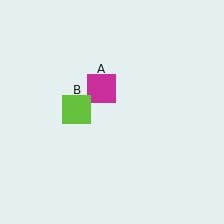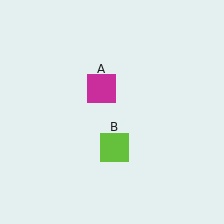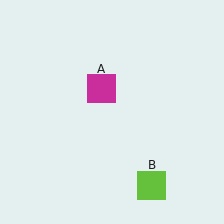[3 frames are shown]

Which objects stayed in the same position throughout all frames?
Magenta square (object A) remained stationary.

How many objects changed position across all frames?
1 object changed position: lime square (object B).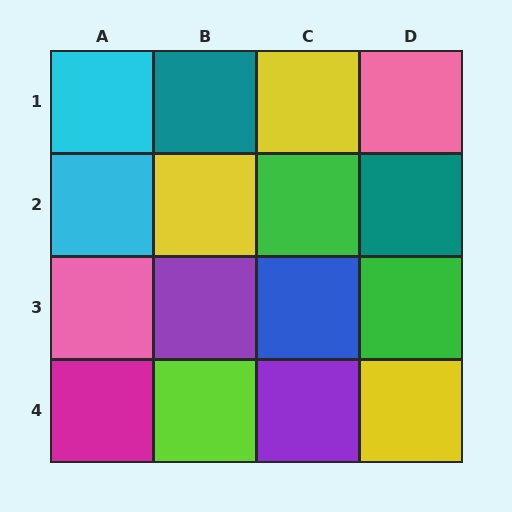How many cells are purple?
2 cells are purple.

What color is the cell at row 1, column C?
Yellow.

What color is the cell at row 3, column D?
Green.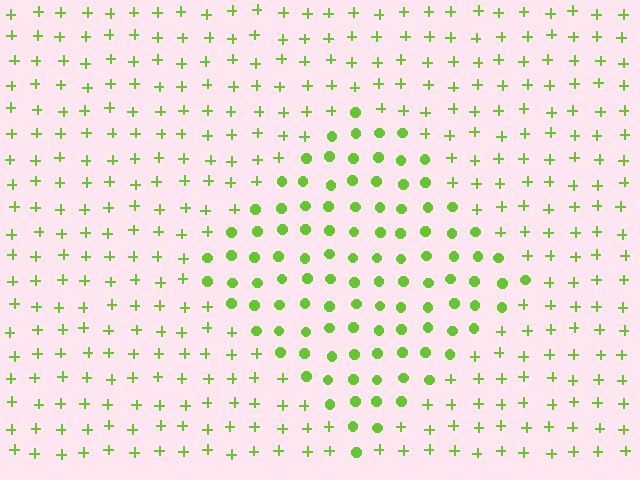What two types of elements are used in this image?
The image uses circles inside the diamond region and plus signs outside it.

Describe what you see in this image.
The image is filled with small lime elements arranged in a uniform grid. A diamond-shaped region contains circles, while the surrounding area contains plus signs. The boundary is defined purely by the change in element shape.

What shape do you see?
I see a diamond.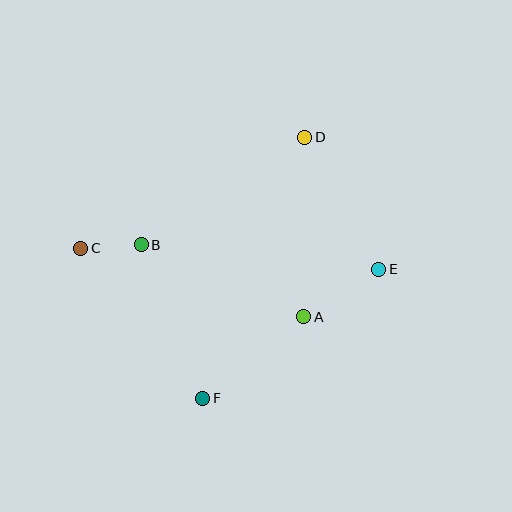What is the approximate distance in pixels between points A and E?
The distance between A and E is approximately 89 pixels.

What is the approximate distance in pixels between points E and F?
The distance between E and F is approximately 218 pixels.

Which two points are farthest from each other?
Points C and E are farthest from each other.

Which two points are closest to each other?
Points B and C are closest to each other.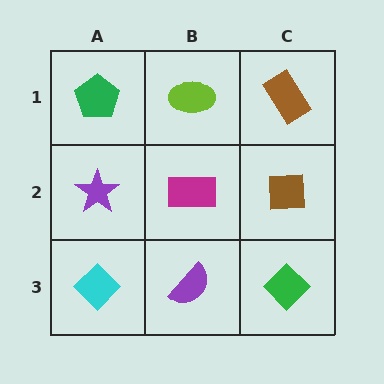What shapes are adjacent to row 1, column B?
A magenta rectangle (row 2, column B), a green pentagon (row 1, column A), a brown rectangle (row 1, column C).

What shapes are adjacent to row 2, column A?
A green pentagon (row 1, column A), a cyan diamond (row 3, column A), a magenta rectangle (row 2, column B).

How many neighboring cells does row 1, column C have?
2.